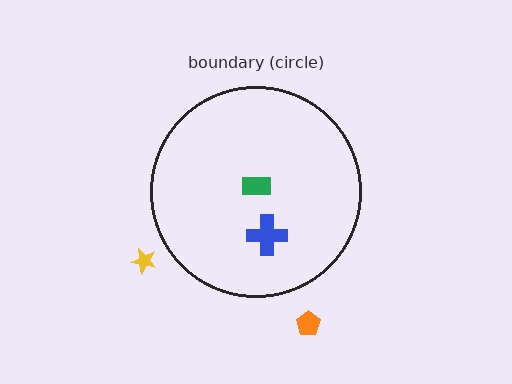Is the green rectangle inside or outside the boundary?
Inside.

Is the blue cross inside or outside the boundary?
Inside.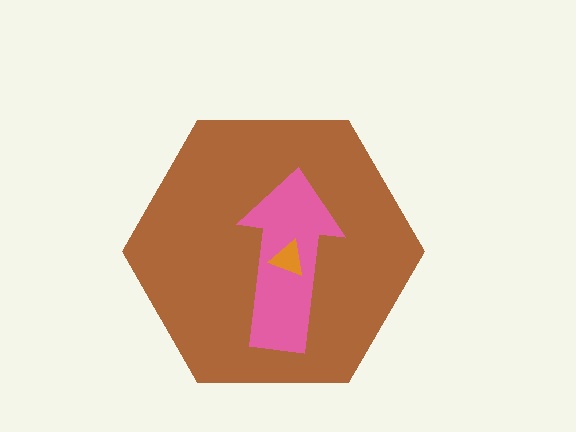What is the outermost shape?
The brown hexagon.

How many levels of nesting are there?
3.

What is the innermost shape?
The orange triangle.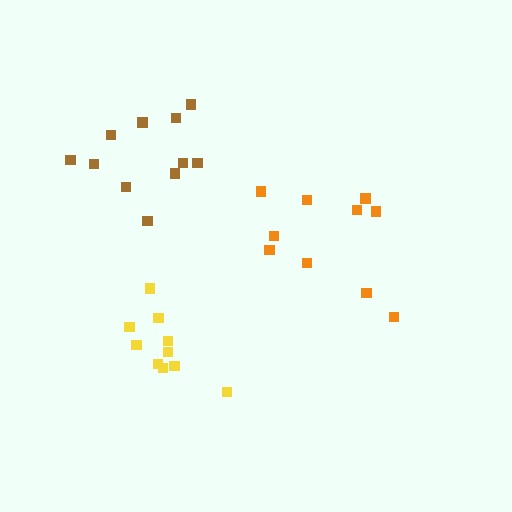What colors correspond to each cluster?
The clusters are colored: orange, yellow, brown.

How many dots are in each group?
Group 1: 10 dots, Group 2: 10 dots, Group 3: 11 dots (31 total).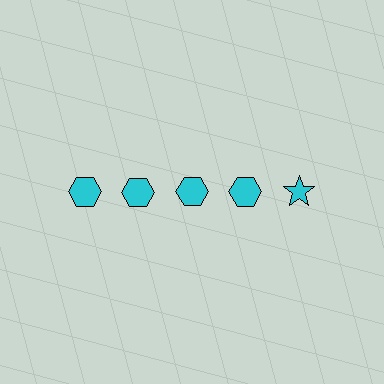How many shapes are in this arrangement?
There are 5 shapes arranged in a grid pattern.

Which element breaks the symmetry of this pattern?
The cyan star in the top row, rightmost column breaks the symmetry. All other shapes are cyan hexagons.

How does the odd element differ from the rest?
It has a different shape: star instead of hexagon.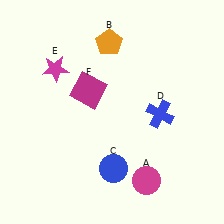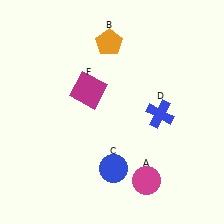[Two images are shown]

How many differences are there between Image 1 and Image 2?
There is 1 difference between the two images.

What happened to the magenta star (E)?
The magenta star (E) was removed in Image 2. It was in the top-left area of Image 1.